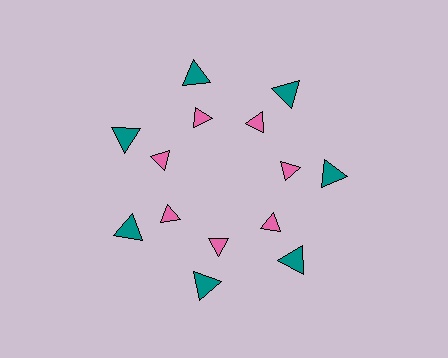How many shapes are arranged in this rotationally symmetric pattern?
There are 14 shapes, arranged in 7 groups of 2.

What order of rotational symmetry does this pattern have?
This pattern has 7-fold rotational symmetry.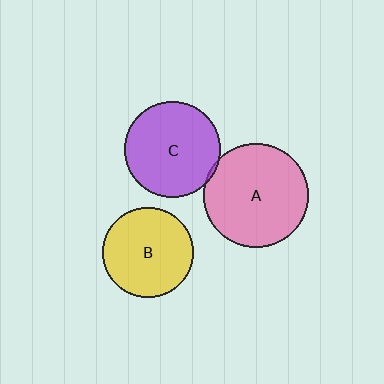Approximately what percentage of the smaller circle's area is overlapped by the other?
Approximately 5%.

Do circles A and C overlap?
Yes.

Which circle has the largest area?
Circle A (pink).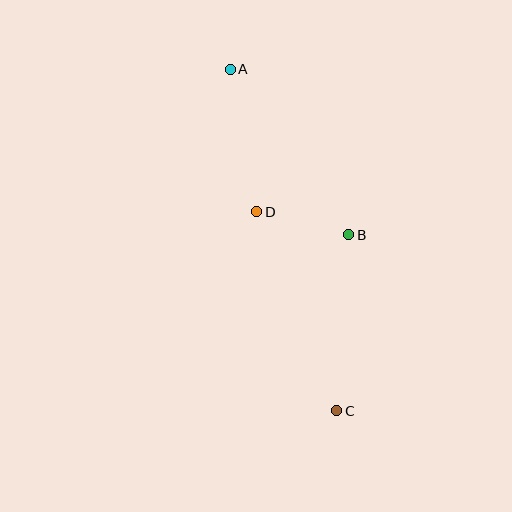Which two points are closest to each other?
Points B and D are closest to each other.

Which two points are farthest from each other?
Points A and C are farthest from each other.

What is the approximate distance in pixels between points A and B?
The distance between A and B is approximately 204 pixels.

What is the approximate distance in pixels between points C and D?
The distance between C and D is approximately 215 pixels.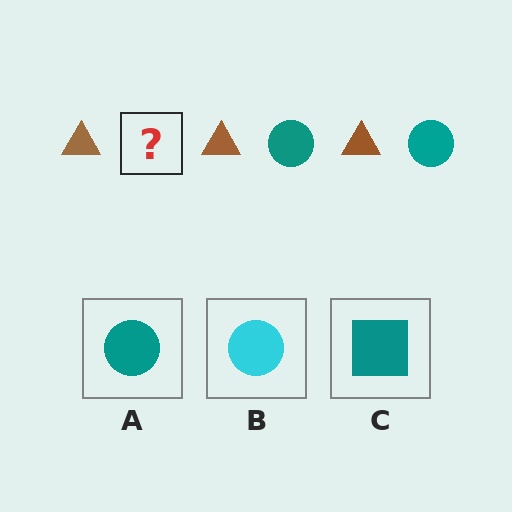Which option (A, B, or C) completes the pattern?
A.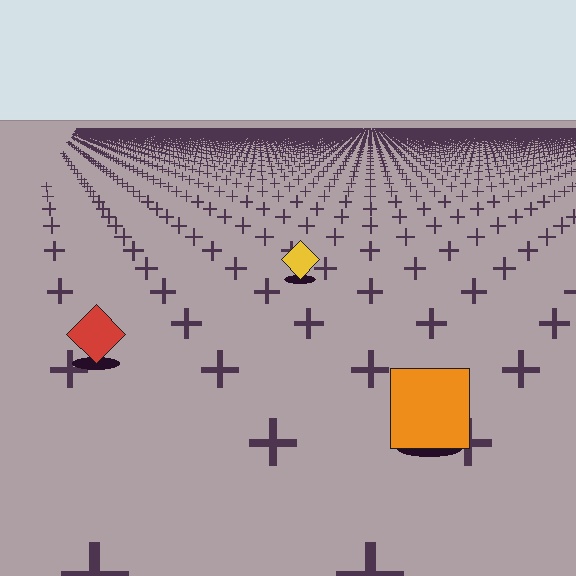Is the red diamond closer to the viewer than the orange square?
No. The orange square is closer — you can tell from the texture gradient: the ground texture is coarser near it.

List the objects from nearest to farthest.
From nearest to farthest: the orange square, the red diamond, the yellow diamond.